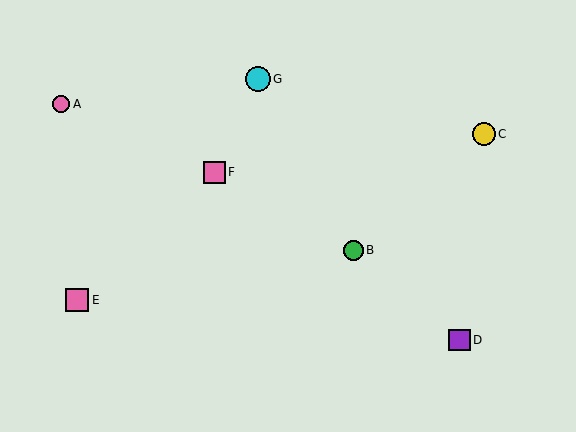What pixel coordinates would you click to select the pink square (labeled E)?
Click at (77, 300) to select the pink square E.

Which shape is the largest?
The cyan circle (labeled G) is the largest.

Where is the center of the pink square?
The center of the pink square is at (77, 300).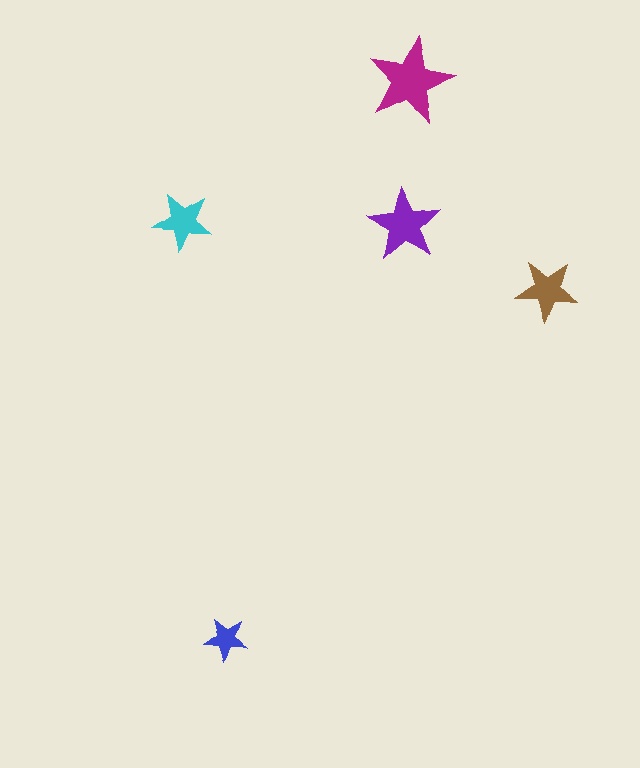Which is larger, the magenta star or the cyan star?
The magenta one.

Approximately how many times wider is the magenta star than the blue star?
About 2 times wider.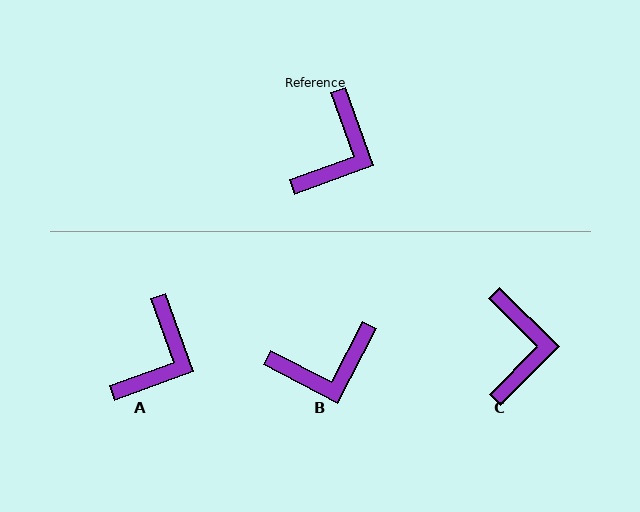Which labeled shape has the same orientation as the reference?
A.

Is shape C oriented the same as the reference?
No, it is off by about 26 degrees.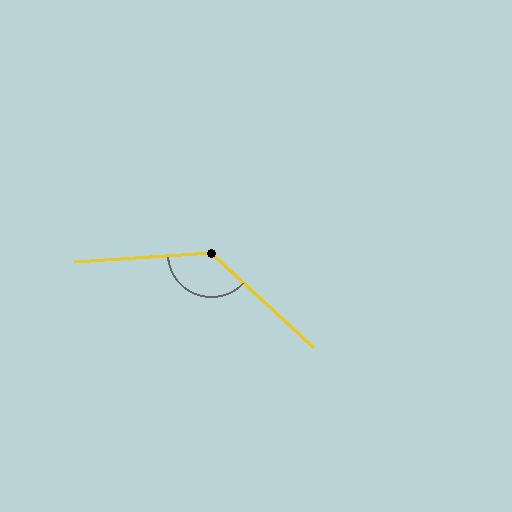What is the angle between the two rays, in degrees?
Approximately 134 degrees.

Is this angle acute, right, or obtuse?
It is obtuse.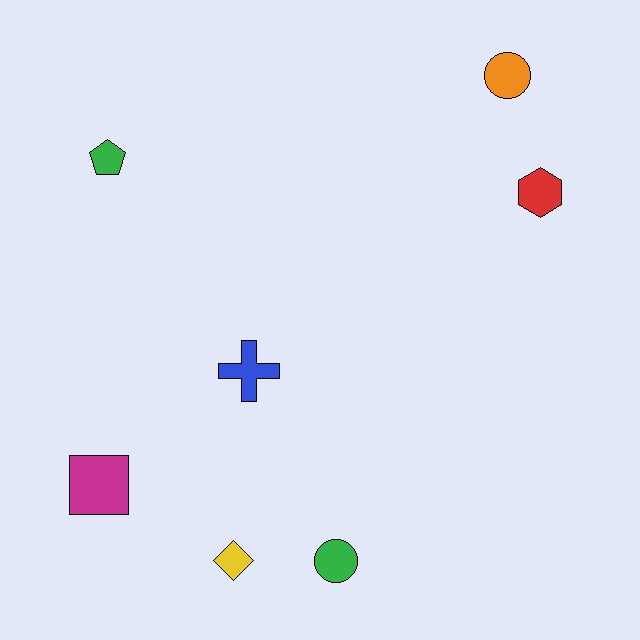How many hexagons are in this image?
There is 1 hexagon.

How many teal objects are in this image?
There are no teal objects.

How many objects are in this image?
There are 7 objects.